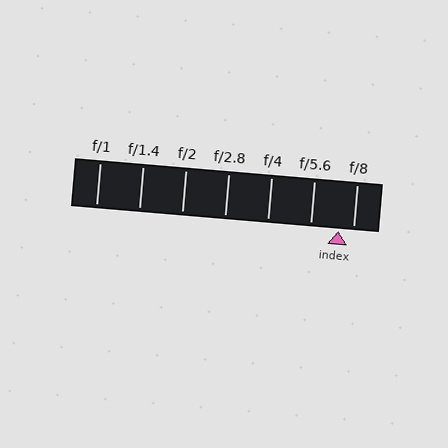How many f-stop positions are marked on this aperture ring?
There are 7 f-stop positions marked.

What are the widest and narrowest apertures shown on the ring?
The widest aperture shown is f/1 and the narrowest is f/8.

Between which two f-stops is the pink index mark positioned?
The index mark is between f/5.6 and f/8.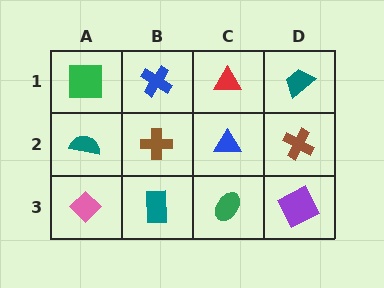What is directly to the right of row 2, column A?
A brown cross.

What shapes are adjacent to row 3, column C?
A blue triangle (row 2, column C), a teal rectangle (row 3, column B), a purple square (row 3, column D).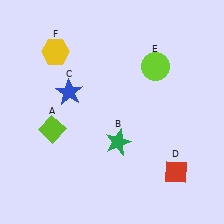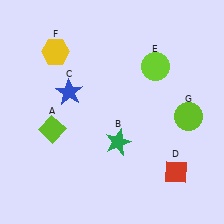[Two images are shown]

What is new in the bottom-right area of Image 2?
A lime circle (G) was added in the bottom-right area of Image 2.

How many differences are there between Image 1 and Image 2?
There is 1 difference between the two images.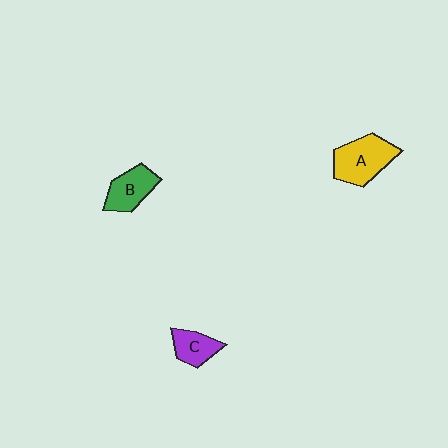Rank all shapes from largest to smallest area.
From largest to smallest: A (yellow), B (green), C (purple).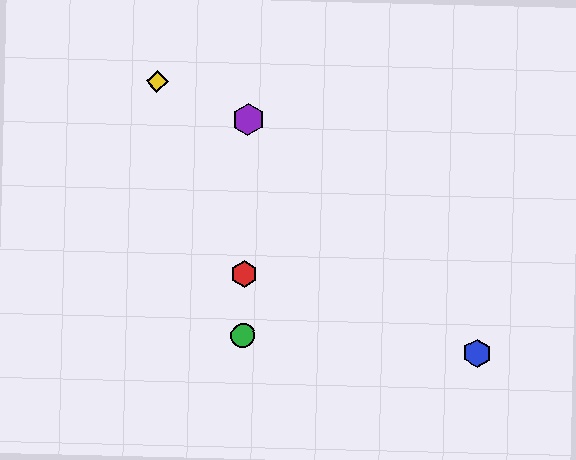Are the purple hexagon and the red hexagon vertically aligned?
Yes, both are at x≈248.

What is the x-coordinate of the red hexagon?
The red hexagon is at x≈244.